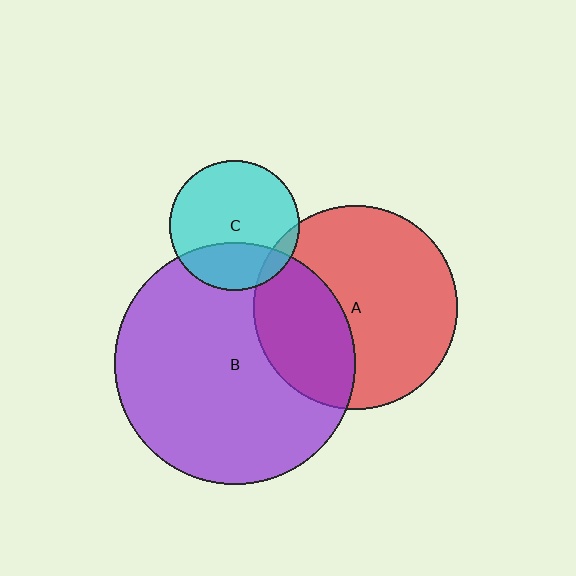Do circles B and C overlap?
Yes.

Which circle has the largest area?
Circle B (purple).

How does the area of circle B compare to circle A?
Approximately 1.4 times.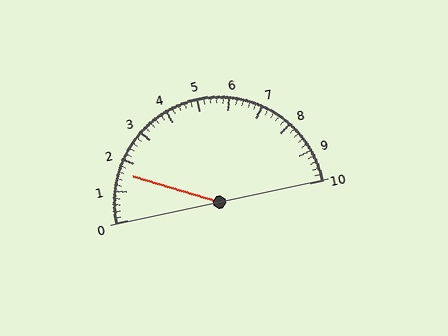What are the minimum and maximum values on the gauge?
The gauge ranges from 0 to 10.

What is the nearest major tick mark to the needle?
The nearest major tick mark is 2.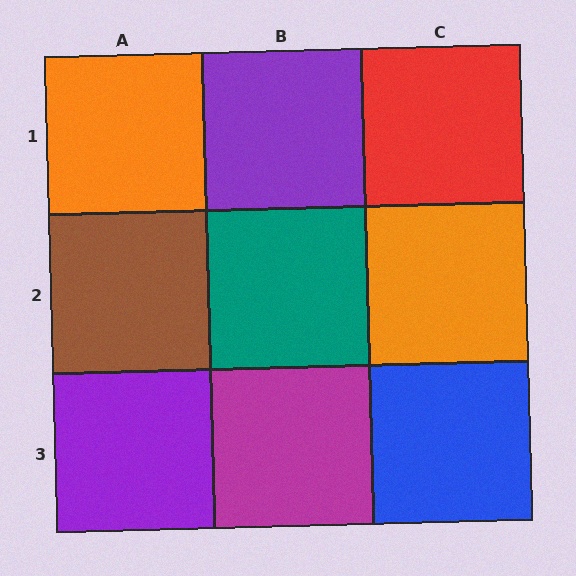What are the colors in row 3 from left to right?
Purple, magenta, blue.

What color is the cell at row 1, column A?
Orange.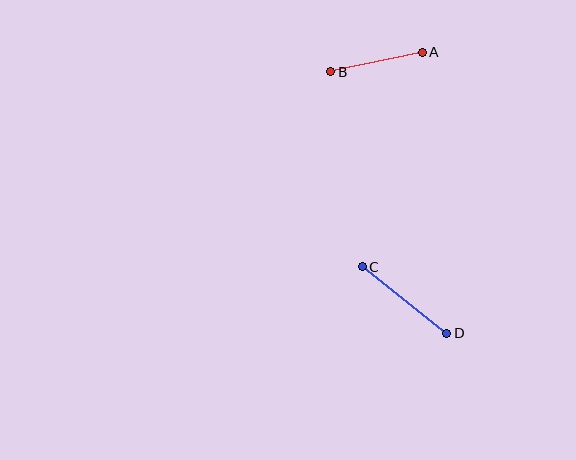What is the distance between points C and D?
The distance is approximately 107 pixels.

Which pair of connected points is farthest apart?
Points C and D are farthest apart.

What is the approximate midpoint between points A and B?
The midpoint is at approximately (376, 62) pixels.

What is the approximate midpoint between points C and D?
The midpoint is at approximately (404, 300) pixels.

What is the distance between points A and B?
The distance is approximately 94 pixels.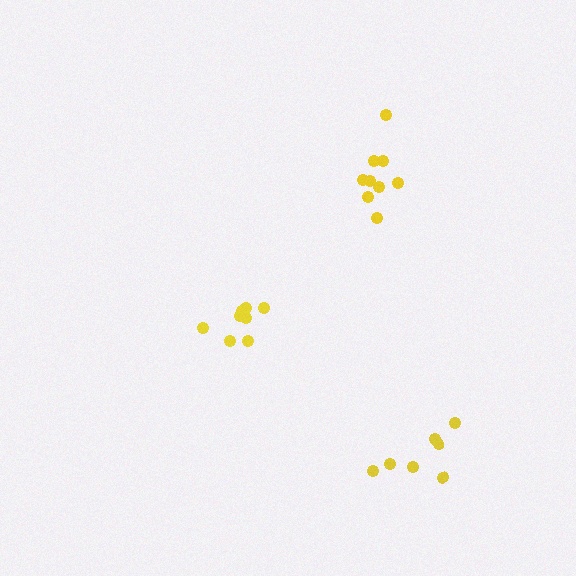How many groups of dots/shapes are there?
There are 3 groups.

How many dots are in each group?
Group 1: 7 dots, Group 2: 9 dots, Group 3: 9 dots (25 total).